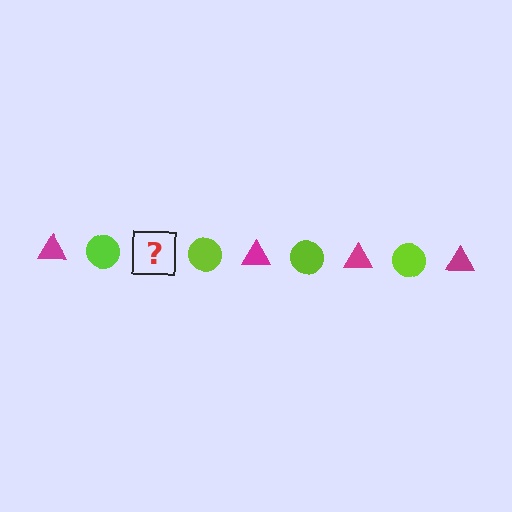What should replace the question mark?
The question mark should be replaced with a magenta triangle.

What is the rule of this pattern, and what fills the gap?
The rule is that the pattern alternates between magenta triangle and lime circle. The gap should be filled with a magenta triangle.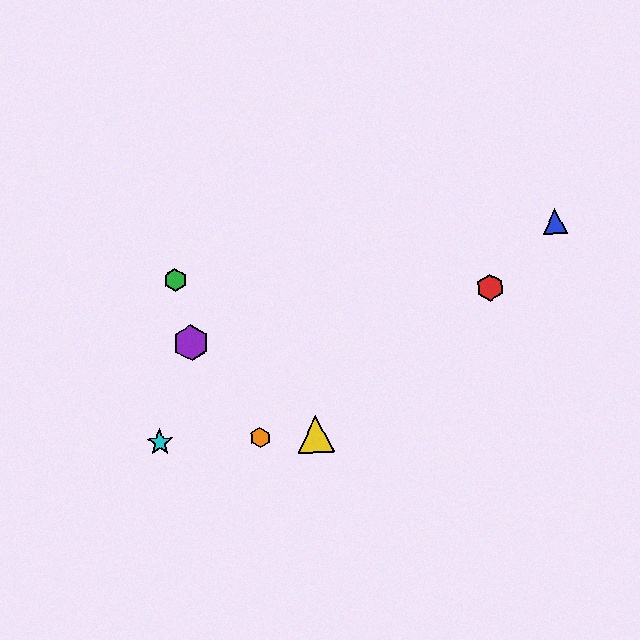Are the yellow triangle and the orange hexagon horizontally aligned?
Yes, both are at y≈435.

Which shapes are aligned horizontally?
The yellow triangle, the orange hexagon, the cyan star are aligned horizontally.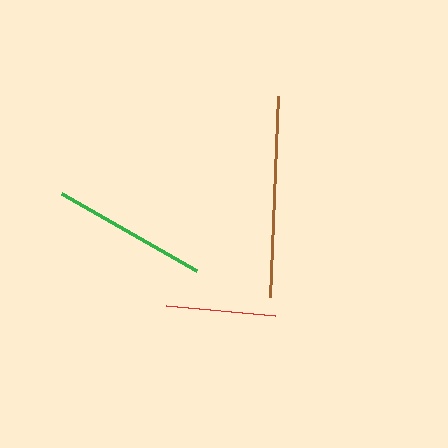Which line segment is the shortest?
The red line is the shortest at approximately 110 pixels.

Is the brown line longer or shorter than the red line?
The brown line is longer than the red line.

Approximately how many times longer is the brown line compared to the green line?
The brown line is approximately 1.3 times the length of the green line.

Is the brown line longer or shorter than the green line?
The brown line is longer than the green line.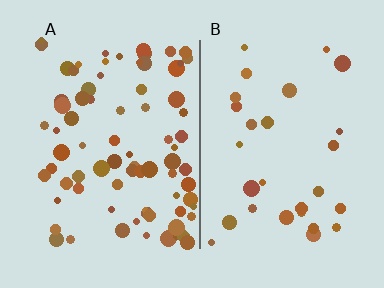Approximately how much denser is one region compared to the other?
Approximately 2.8× — region A over region B.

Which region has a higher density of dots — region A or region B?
A (the left).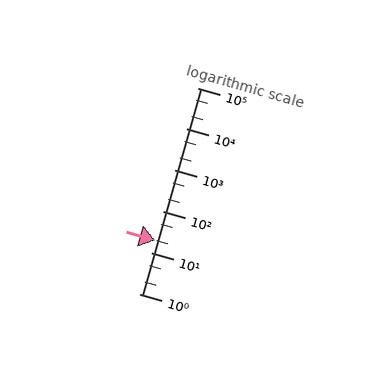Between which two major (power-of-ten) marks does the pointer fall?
The pointer is between 10 and 100.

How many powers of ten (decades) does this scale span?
The scale spans 5 decades, from 1 to 100000.